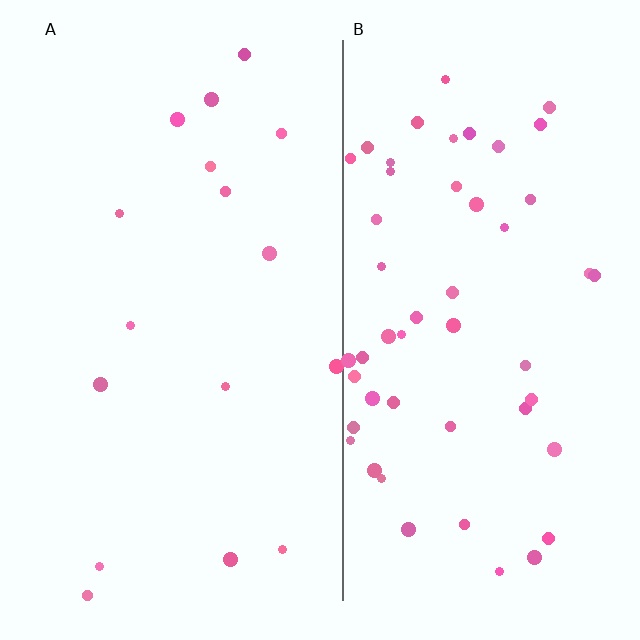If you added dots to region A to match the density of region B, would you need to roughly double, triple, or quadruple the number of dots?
Approximately triple.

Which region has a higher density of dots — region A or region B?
B (the right).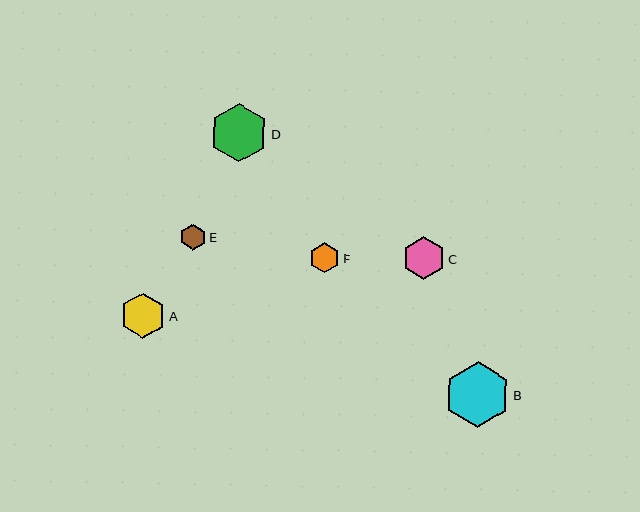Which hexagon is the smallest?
Hexagon E is the smallest with a size of approximately 26 pixels.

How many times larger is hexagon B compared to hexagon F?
Hexagon B is approximately 2.2 times the size of hexagon F.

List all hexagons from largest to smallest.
From largest to smallest: B, D, A, C, F, E.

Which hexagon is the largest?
Hexagon B is the largest with a size of approximately 66 pixels.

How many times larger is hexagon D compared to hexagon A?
Hexagon D is approximately 1.3 times the size of hexagon A.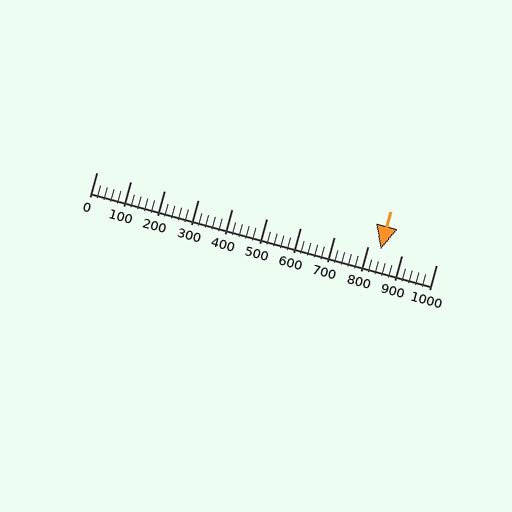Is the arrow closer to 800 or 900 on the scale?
The arrow is closer to 800.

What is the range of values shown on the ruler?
The ruler shows values from 0 to 1000.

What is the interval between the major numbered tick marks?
The major tick marks are spaced 100 units apart.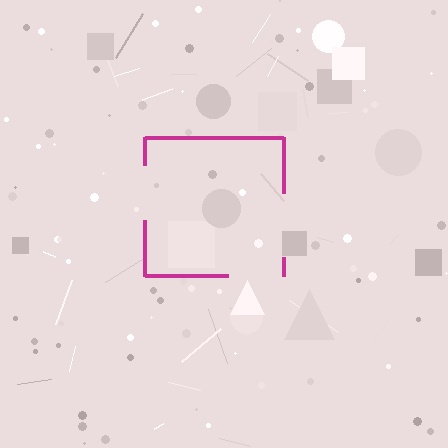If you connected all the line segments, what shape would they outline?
They would outline a square.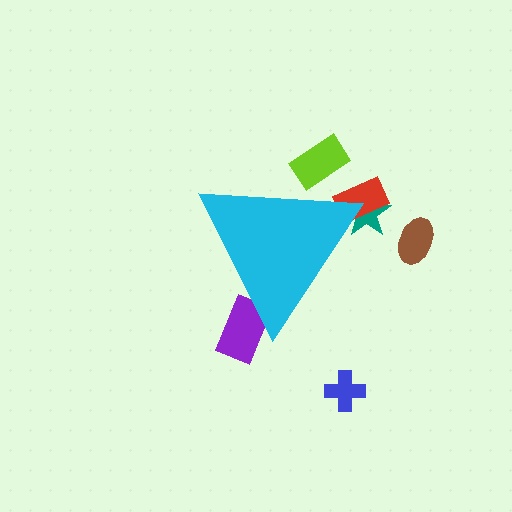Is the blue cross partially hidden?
No, the blue cross is fully visible.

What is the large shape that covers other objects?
A cyan triangle.